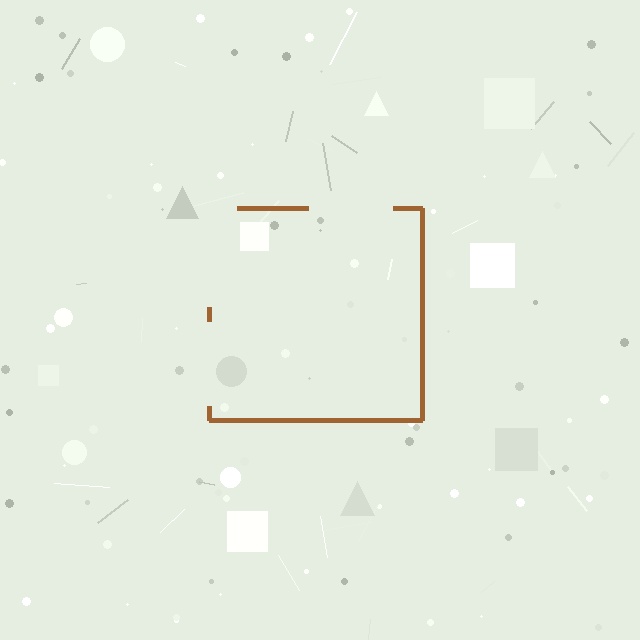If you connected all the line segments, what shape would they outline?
They would outline a square.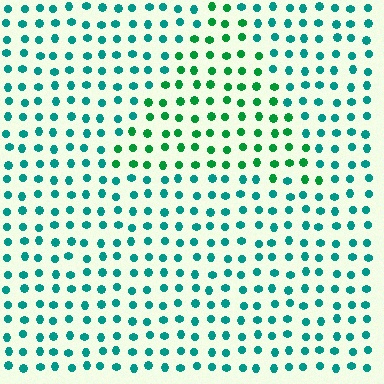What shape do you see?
I see a triangle.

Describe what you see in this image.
The image is filled with small teal elements in a uniform arrangement. A triangle-shaped region is visible where the elements are tinted to a slightly different hue, forming a subtle color boundary.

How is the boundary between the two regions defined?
The boundary is defined purely by a slight shift in hue (about 33 degrees). Spacing, size, and orientation are identical on both sides.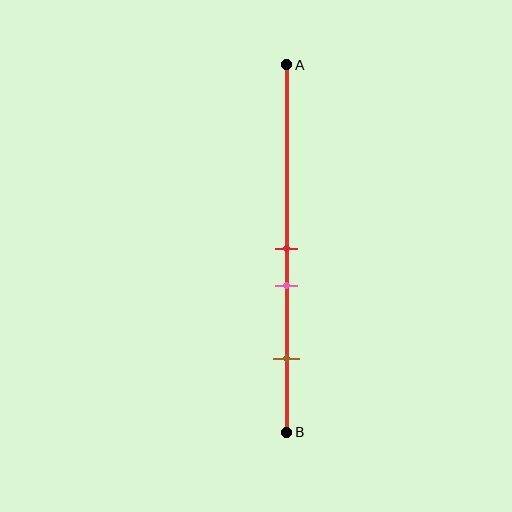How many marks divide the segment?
There are 3 marks dividing the segment.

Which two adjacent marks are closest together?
The red and pink marks are the closest adjacent pair.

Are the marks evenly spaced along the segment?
No, the marks are not evenly spaced.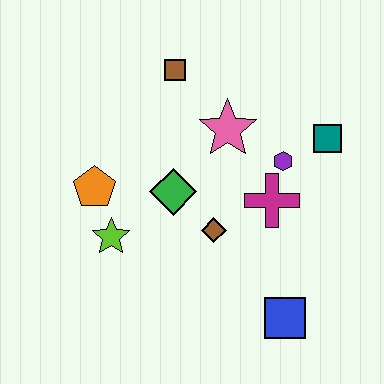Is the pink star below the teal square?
No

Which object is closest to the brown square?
The pink star is closest to the brown square.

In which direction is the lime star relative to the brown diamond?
The lime star is to the left of the brown diamond.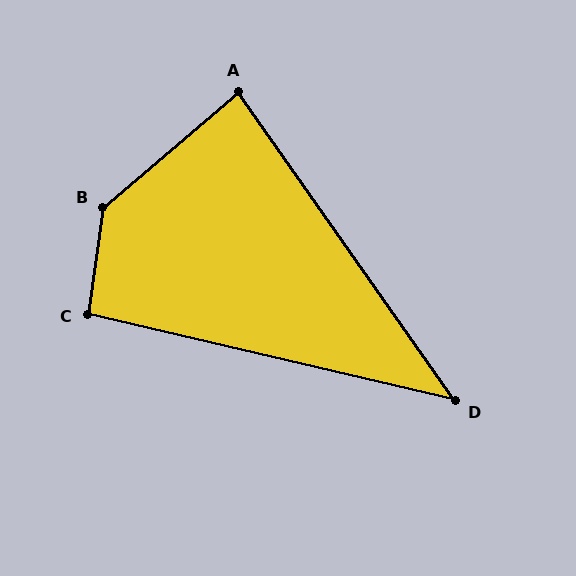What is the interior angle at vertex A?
Approximately 85 degrees (acute).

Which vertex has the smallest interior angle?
D, at approximately 42 degrees.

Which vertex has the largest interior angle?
B, at approximately 138 degrees.